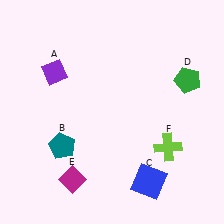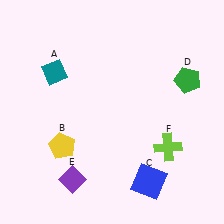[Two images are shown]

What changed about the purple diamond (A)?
In Image 1, A is purple. In Image 2, it changed to teal.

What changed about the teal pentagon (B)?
In Image 1, B is teal. In Image 2, it changed to yellow.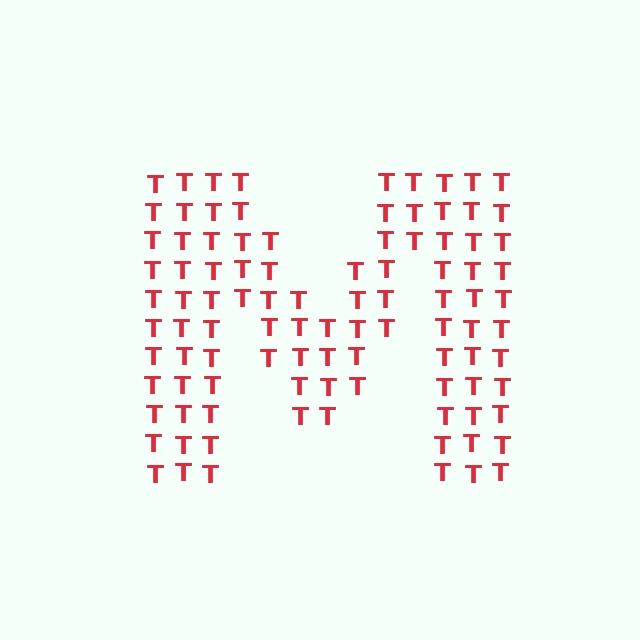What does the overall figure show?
The overall figure shows the letter M.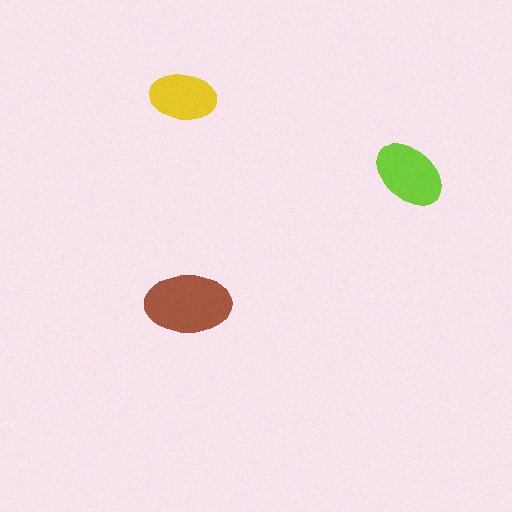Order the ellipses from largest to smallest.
the brown one, the lime one, the yellow one.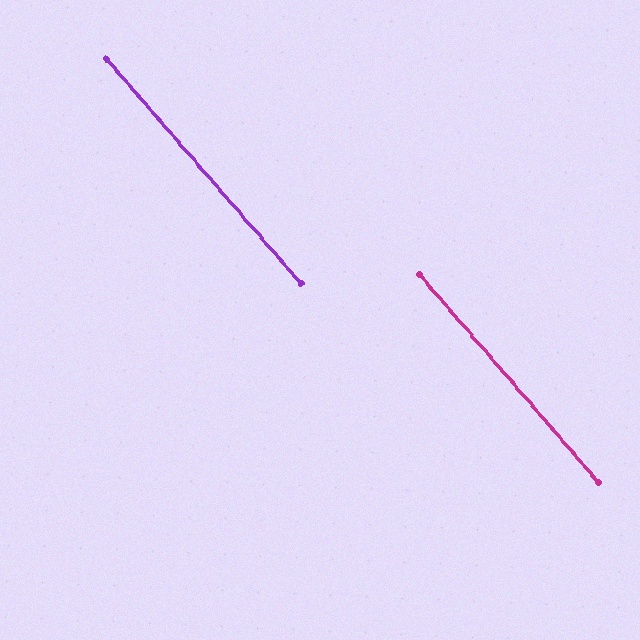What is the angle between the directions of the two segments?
Approximately 0 degrees.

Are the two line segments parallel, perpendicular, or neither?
Parallel — their directions differ by only 0.2°.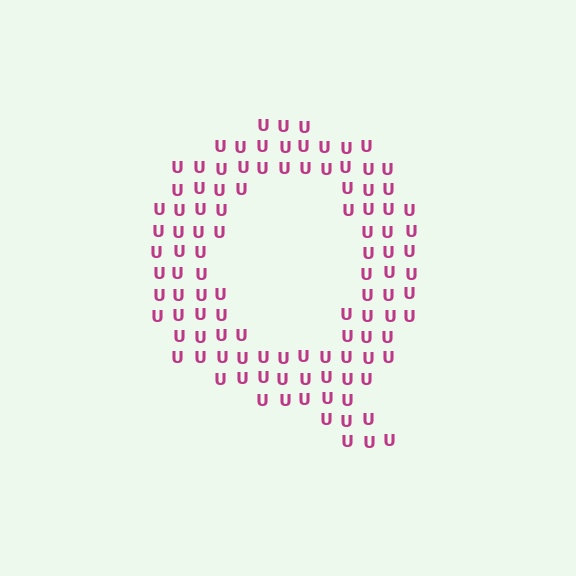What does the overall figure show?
The overall figure shows the letter Q.